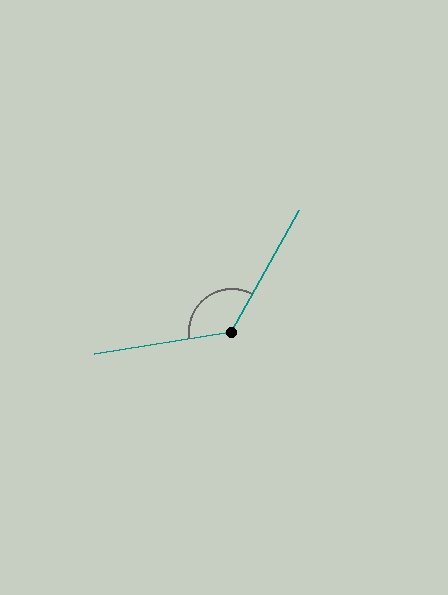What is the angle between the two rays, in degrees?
Approximately 128 degrees.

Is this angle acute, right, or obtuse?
It is obtuse.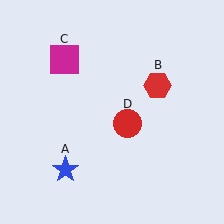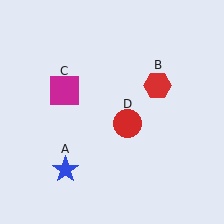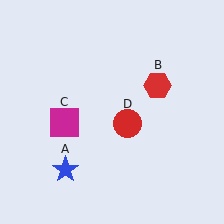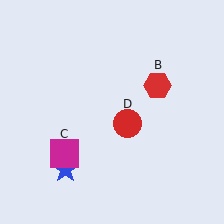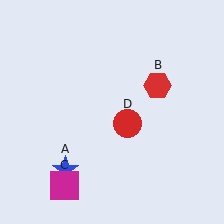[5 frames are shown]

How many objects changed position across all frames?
1 object changed position: magenta square (object C).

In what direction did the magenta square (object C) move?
The magenta square (object C) moved down.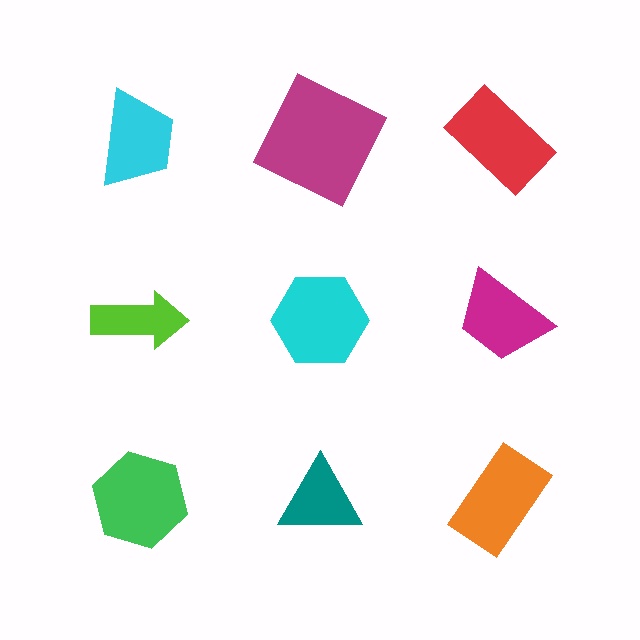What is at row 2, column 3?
A magenta trapezoid.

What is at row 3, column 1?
A green hexagon.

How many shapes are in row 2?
3 shapes.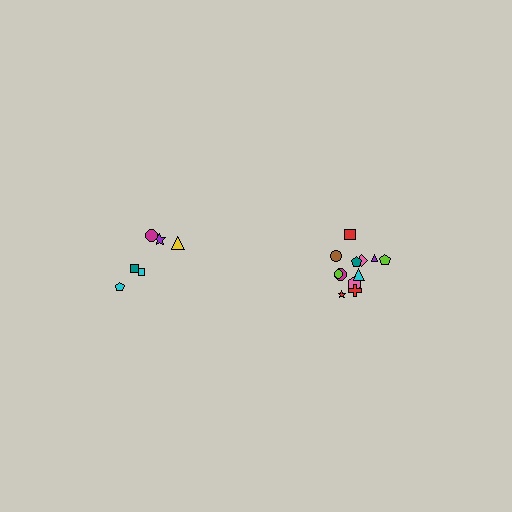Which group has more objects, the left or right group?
The right group.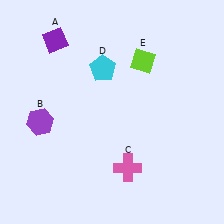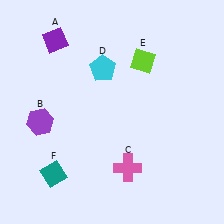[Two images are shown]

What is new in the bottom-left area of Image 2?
A teal diamond (F) was added in the bottom-left area of Image 2.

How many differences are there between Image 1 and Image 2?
There is 1 difference between the two images.